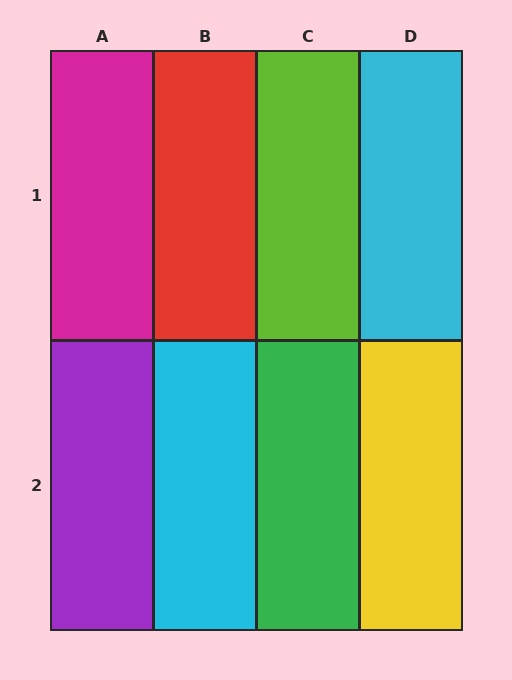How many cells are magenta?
1 cell is magenta.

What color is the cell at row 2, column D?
Yellow.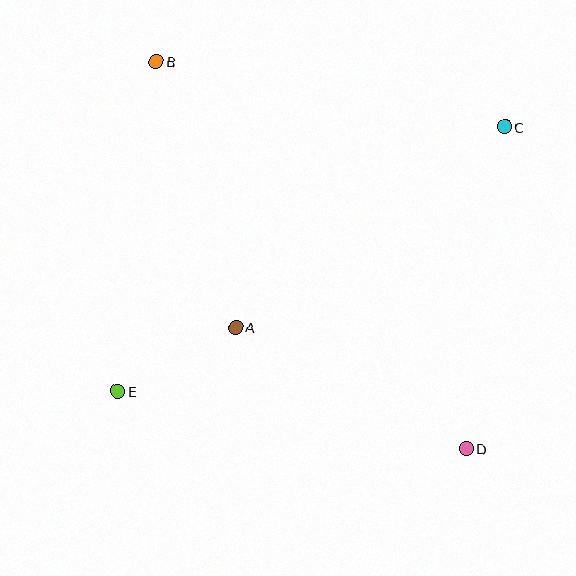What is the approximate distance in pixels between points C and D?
The distance between C and D is approximately 324 pixels.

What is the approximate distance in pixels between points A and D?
The distance between A and D is approximately 260 pixels.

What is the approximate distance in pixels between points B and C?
The distance between B and C is approximately 355 pixels.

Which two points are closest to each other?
Points A and E are closest to each other.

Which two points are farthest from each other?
Points B and D are farthest from each other.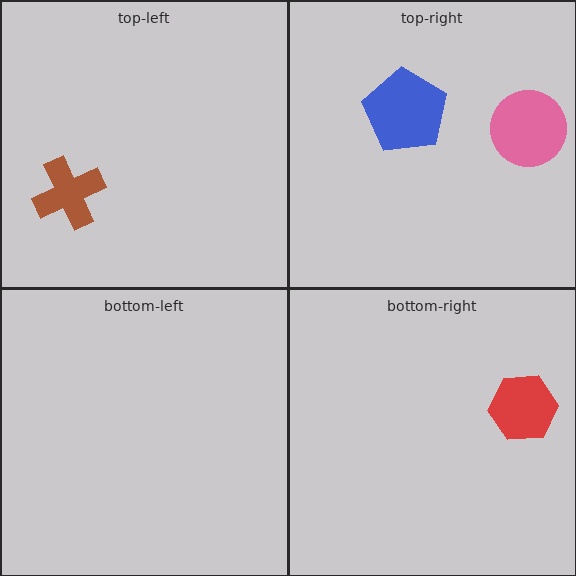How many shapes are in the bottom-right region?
1.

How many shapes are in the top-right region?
2.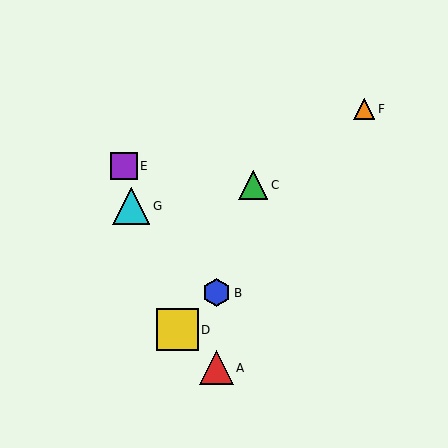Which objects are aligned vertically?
Objects A, B are aligned vertically.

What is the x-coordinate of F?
Object F is at x≈364.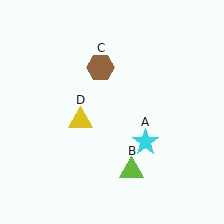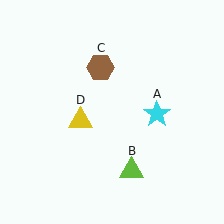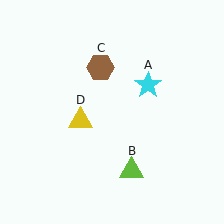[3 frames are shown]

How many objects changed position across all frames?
1 object changed position: cyan star (object A).